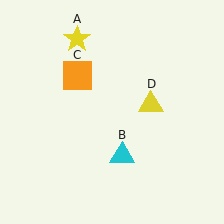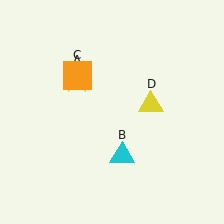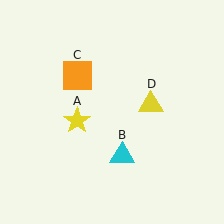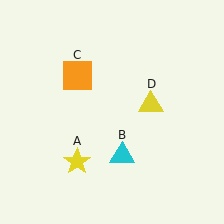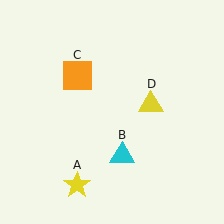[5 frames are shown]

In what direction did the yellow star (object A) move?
The yellow star (object A) moved down.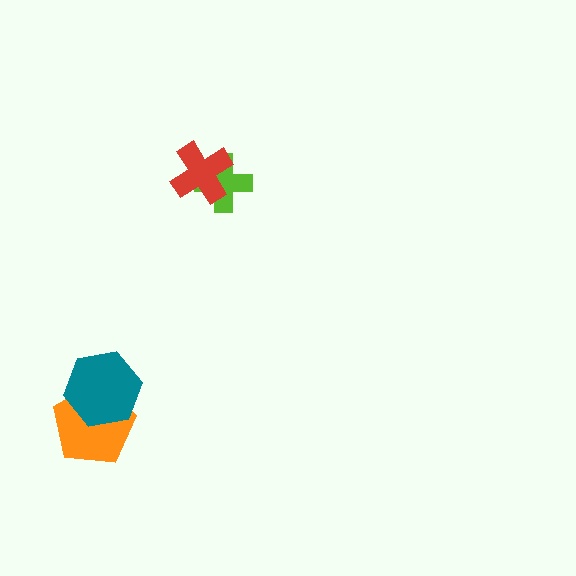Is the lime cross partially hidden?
Yes, it is partially covered by another shape.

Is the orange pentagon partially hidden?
Yes, it is partially covered by another shape.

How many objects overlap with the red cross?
1 object overlaps with the red cross.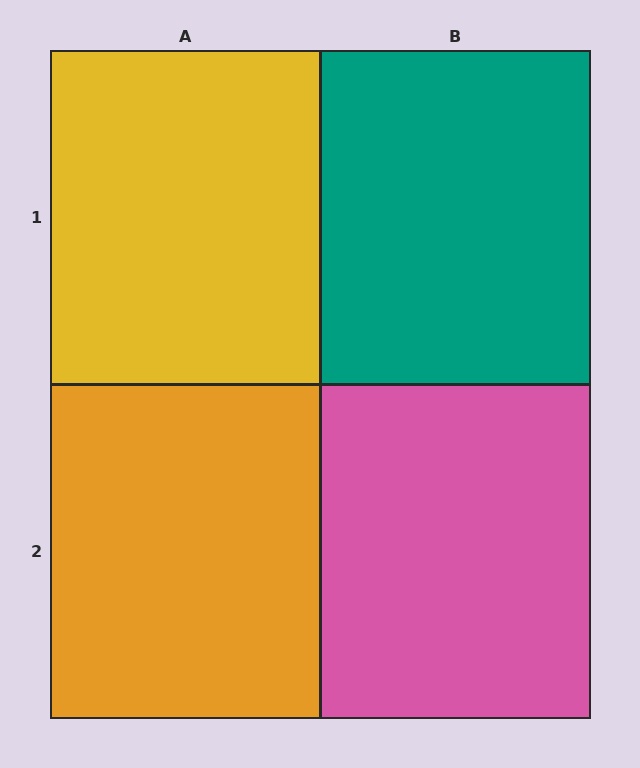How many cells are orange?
1 cell is orange.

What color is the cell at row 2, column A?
Orange.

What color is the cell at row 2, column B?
Pink.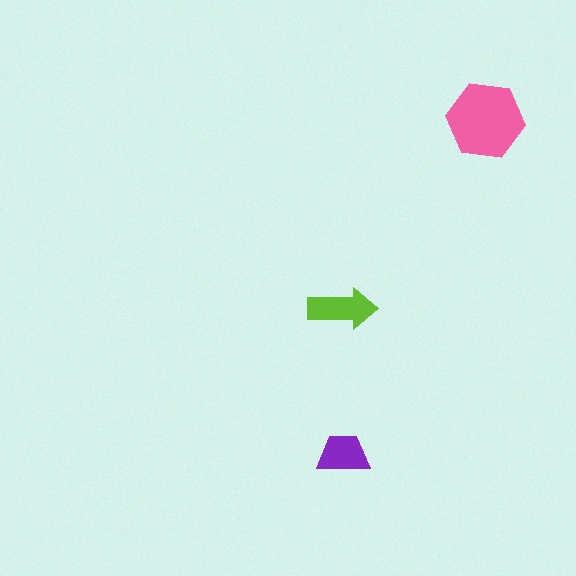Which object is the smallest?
The purple trapezoid.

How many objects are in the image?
There are 3 objects in the image.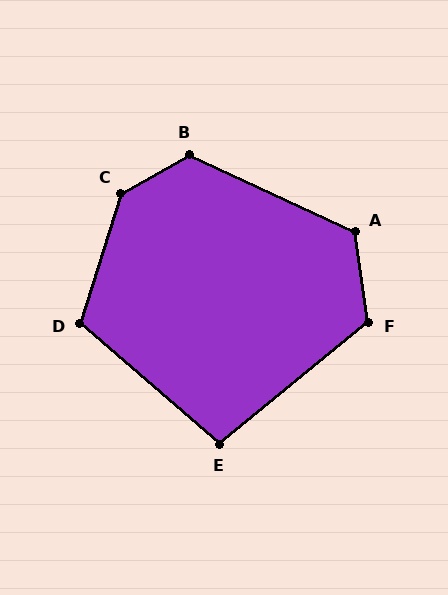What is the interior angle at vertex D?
Approximately 113 degrees (obtuse).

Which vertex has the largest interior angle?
C, at approximately 137 degrees.